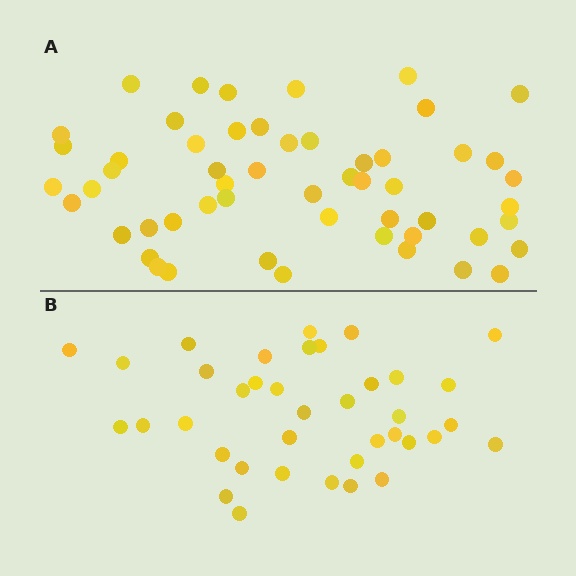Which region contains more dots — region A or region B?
Region A (the top region) has more dots.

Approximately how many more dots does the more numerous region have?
Region A has approximately 15 more dots than region B.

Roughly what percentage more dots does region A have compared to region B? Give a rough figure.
About 40% more.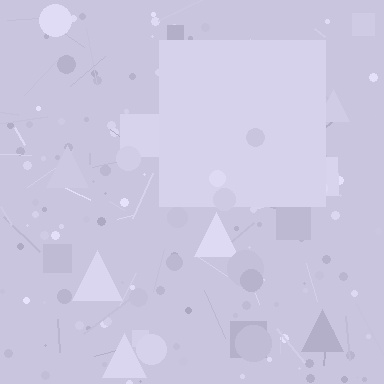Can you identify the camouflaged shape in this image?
The camouflaged shape is a square.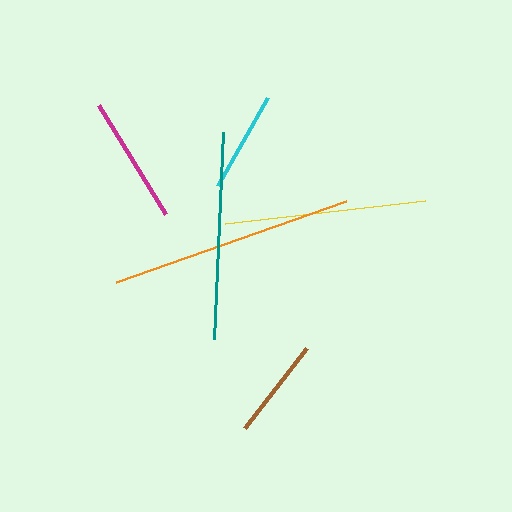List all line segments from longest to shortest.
From longest to shortest: orange, teal, yellow, magenta, brown, cyan.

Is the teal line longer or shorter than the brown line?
The teal line is longer than the brown line.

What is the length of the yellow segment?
The yellow segment is approximately 202 pixels long.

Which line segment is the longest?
The orange line is the longest at approximately 244 pixels.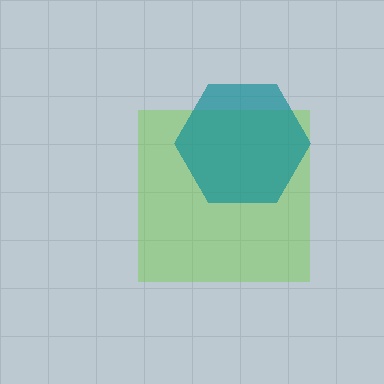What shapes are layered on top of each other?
The layered shapes are: a lime square, a teal hexagon.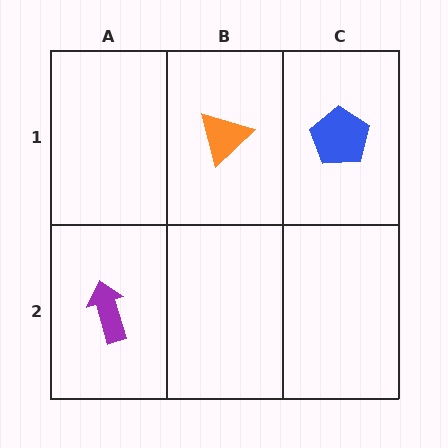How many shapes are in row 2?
1 shape.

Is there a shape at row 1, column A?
No, that cell is empty.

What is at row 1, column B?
An orange triangle.